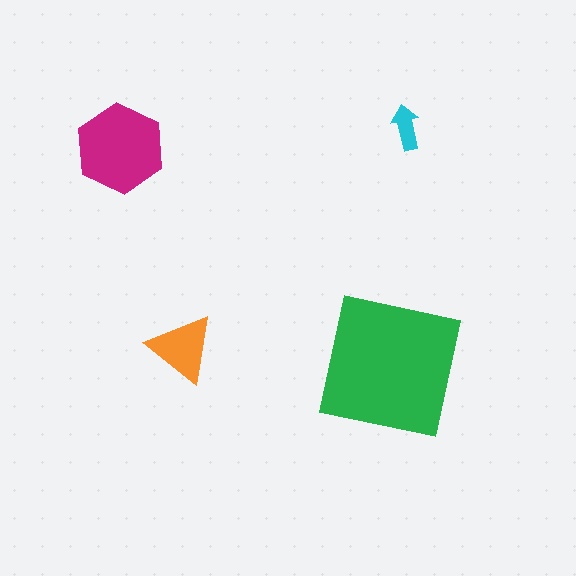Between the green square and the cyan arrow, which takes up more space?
The green square.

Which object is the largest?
The green square.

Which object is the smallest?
The cyan arrow.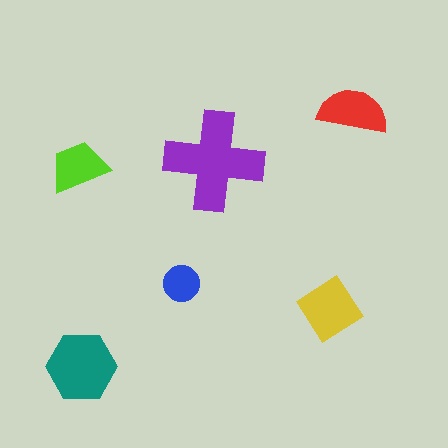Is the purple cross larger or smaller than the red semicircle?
Larger.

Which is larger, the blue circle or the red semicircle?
The red semicircle.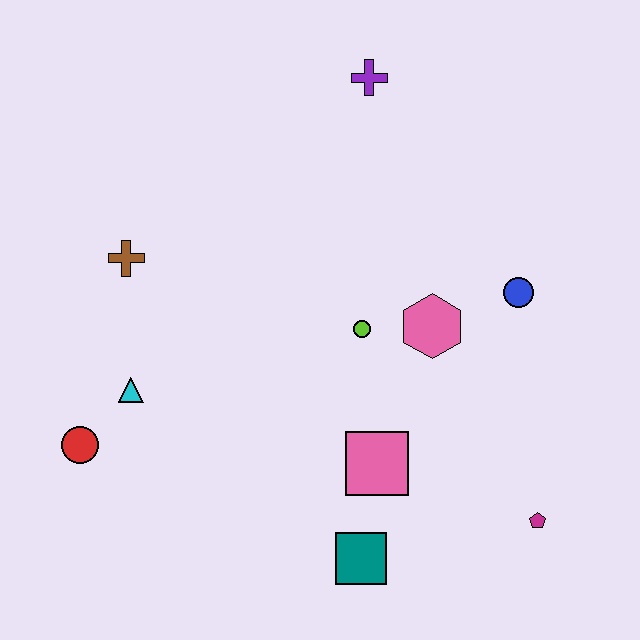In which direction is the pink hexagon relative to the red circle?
The pink hexagon is to the right of the red circle.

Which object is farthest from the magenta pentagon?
The brown cross is farthest from the magenta pentagon.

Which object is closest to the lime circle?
The pink hexagon is closest to the lime circle.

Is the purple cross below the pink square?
No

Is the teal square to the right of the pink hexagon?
No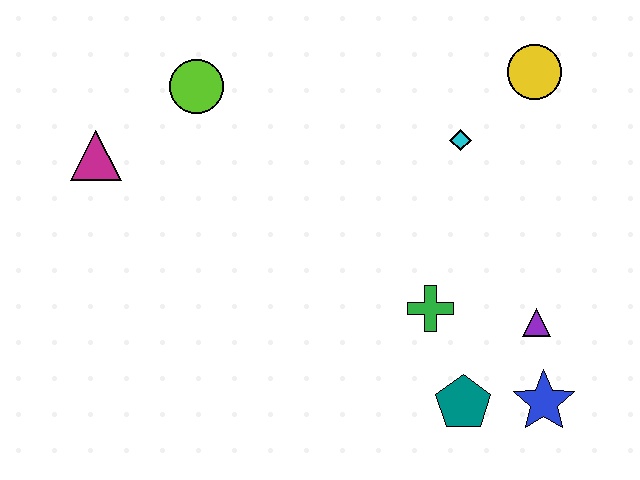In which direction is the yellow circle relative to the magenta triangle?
The yellow circle is to the right of the magenta triangle.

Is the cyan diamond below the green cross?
No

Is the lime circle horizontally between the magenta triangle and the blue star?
Yes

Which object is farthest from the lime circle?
The blue star is farthest from the lime circle.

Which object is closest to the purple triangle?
The blue star is closest to the purple triangle.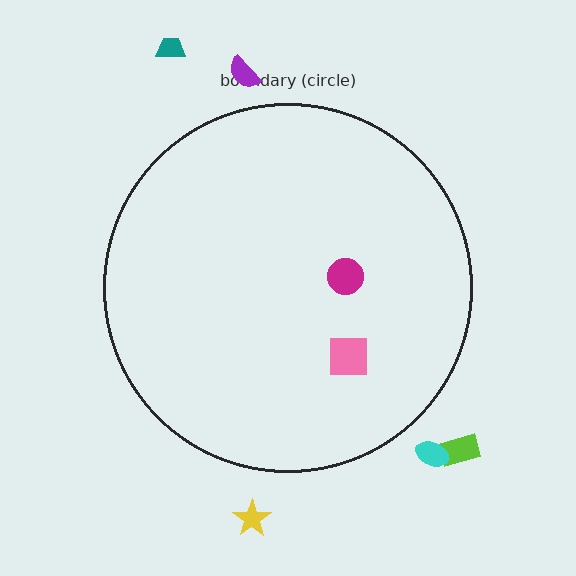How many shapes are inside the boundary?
2 inside, 5 outside.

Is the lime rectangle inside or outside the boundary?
Outside.